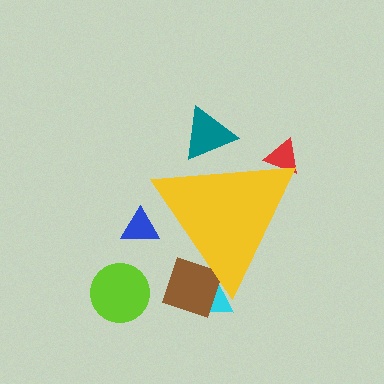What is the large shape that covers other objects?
A yellow triangle.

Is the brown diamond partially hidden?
Yes, the brown diamond is partially hidden behind the yellow triangle.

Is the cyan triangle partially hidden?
Yes, the cyan triangle is partially hidden behind the yellow triangle.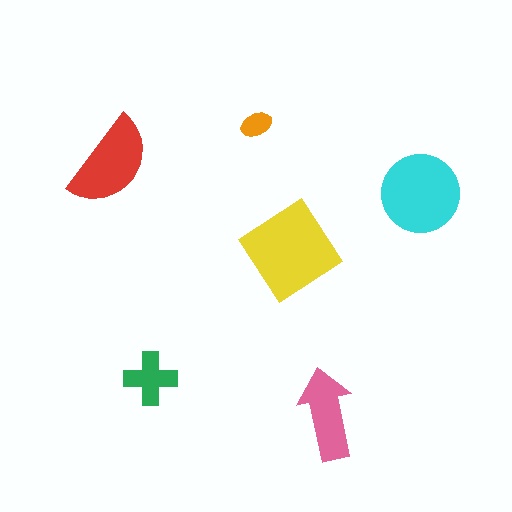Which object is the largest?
The yellow diamond.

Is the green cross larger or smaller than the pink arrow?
Smaller.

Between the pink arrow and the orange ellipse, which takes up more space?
The pink arrow.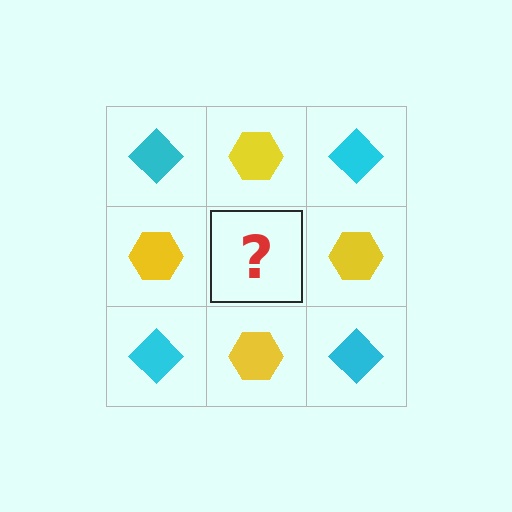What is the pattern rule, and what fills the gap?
The rule is that it alternates cyan diamond and yellow hexagon in a checkerboard pattern. The gap should be filled with a cyan diamond.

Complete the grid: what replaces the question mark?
The question mark should be replaced with a cyan diamond.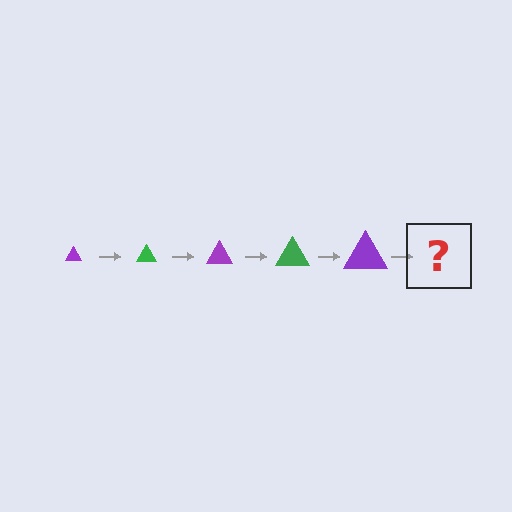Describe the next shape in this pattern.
It should be a green triangle, larger than the previous one.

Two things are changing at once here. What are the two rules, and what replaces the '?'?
The two rules are that the triangle grows larger each step and the color cycles through purple and green. The '?' should be a green triangle, larger than the previous one.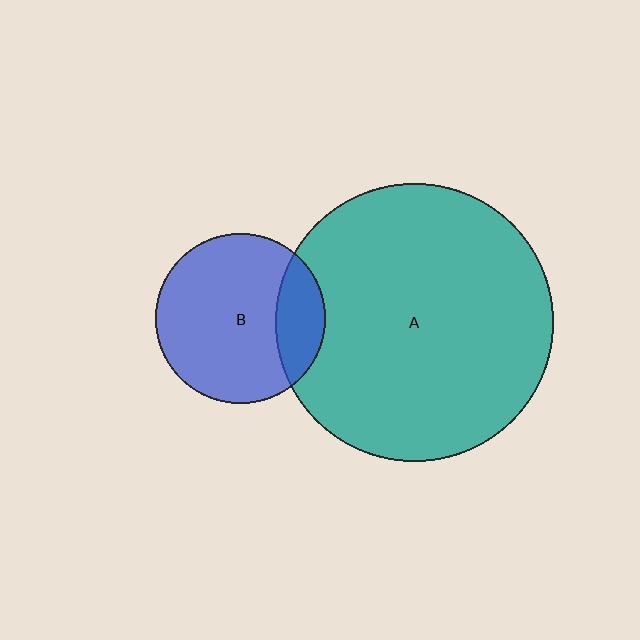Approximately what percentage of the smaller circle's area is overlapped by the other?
Approximately 20%.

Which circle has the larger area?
Circle A (teal).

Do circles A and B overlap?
Yes.